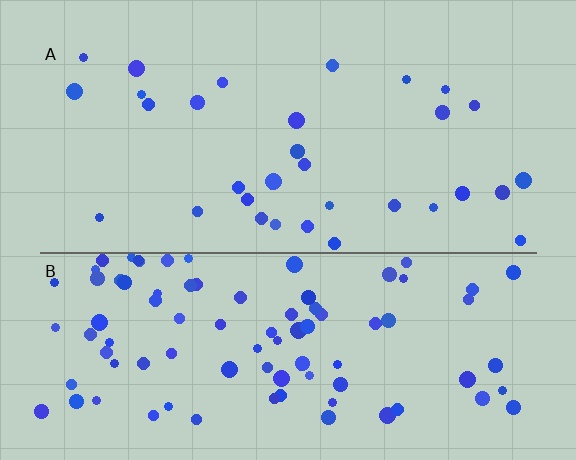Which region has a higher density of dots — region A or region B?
B (the bottom).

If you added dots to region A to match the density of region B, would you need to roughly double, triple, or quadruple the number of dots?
Approximately triple.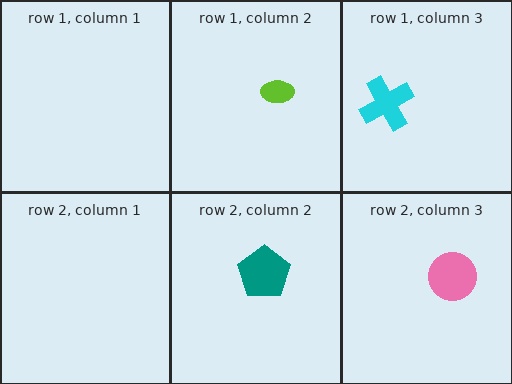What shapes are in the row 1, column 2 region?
The lime ellipse.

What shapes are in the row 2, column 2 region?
The teal pentagon.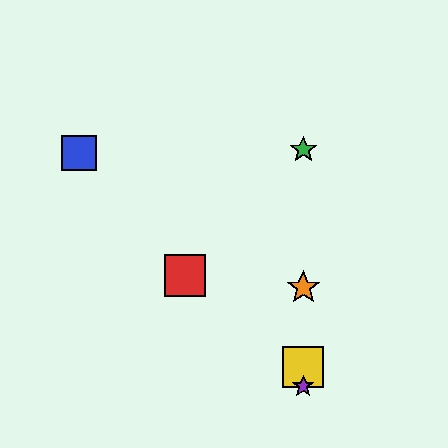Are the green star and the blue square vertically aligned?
No, the green star is at x≈303 and the blue square is at x≈79.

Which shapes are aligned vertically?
The green star, the yellow square, the purple star, the orange star are aligned vertically.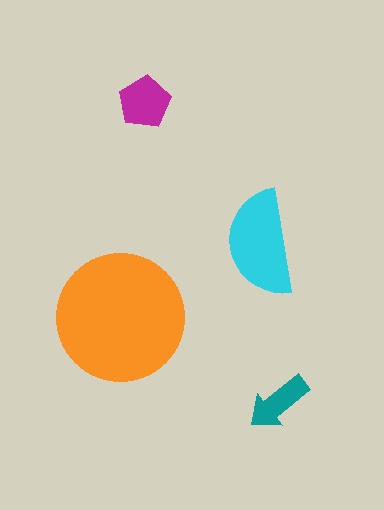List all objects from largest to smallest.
The orange circle, the cyan semicircle, the magenta pentagon, the teal arrow.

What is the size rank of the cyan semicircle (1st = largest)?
2nd.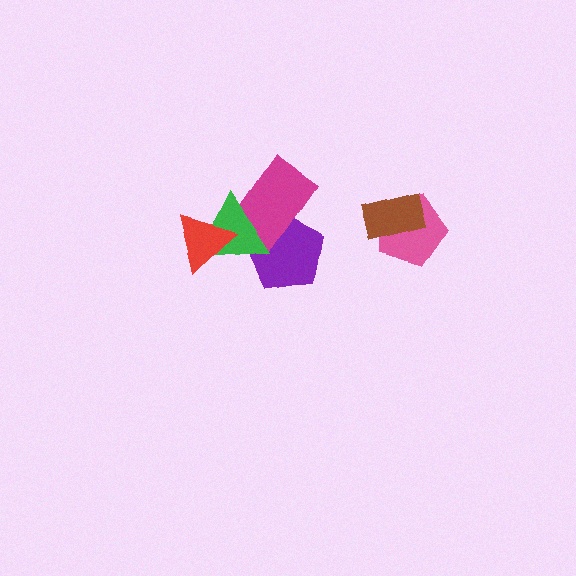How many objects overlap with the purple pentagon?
2 objects overlap with the purple pentagon.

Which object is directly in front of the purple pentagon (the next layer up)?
The magenta rectangle is directly in front of the purple pentagon.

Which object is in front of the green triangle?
The red triangle is in front of the green triangle.